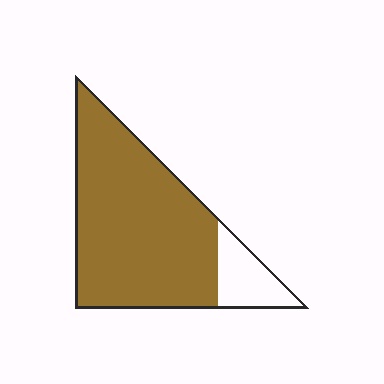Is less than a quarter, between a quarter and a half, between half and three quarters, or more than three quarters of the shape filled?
More than three quarters.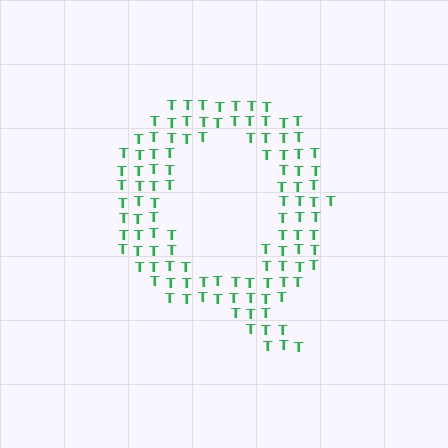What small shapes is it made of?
It is made of small letter T's.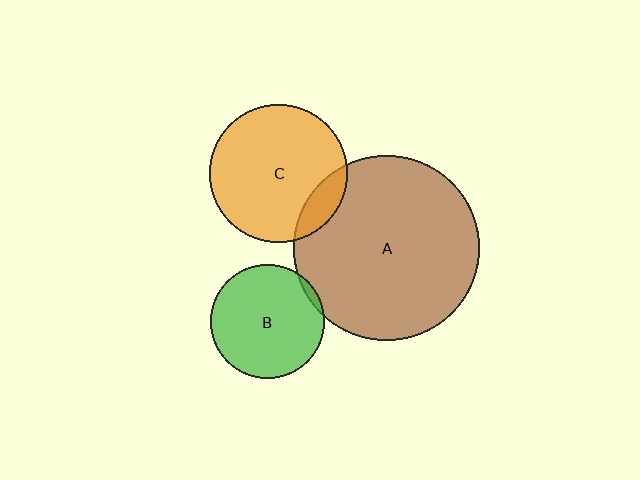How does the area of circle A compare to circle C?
Approximately 1.8 times.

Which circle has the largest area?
Circle A (brown).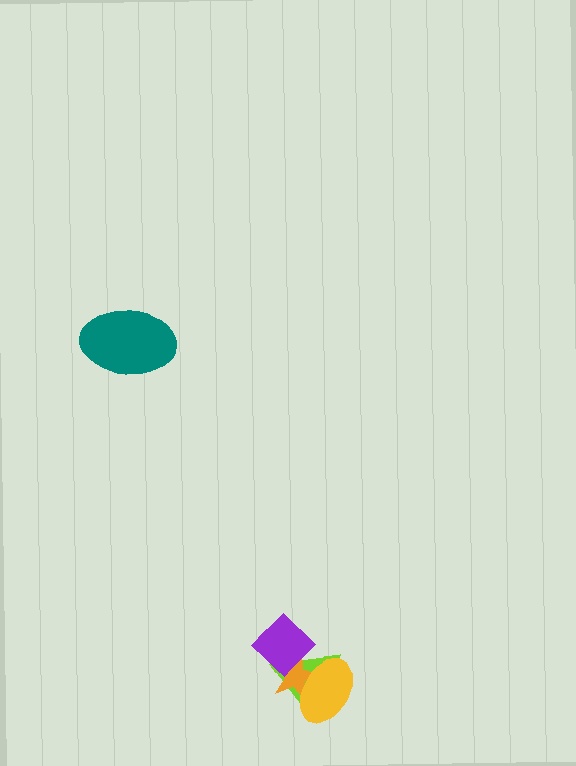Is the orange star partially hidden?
Yes, it is partially covered by another shape.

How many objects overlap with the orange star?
3 objects overlap with the orange star.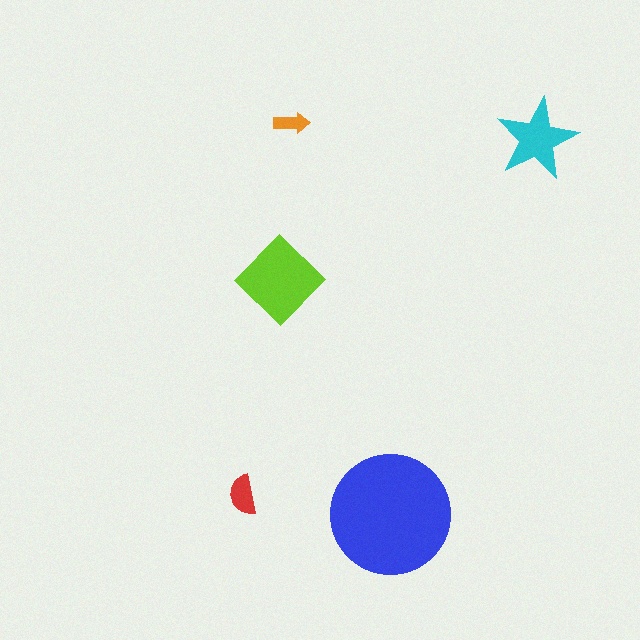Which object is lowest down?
The blue circle is bottommost.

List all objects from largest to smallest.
The blue circle, the lime diamond, the cyan star, the red semicircle, the orange arrow.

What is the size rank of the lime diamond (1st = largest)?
2nd.